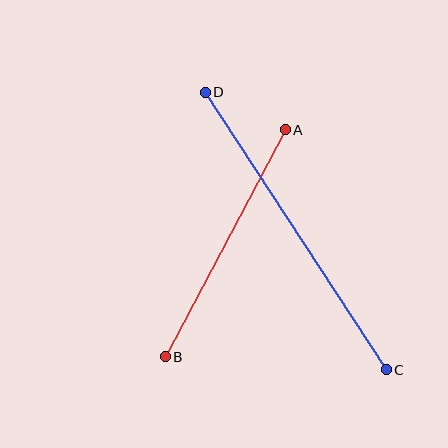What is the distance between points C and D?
The distance is approximately 331 pixels.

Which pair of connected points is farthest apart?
Points C and D are farthest apart.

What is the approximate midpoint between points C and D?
The midpoint is at approximately (296, 231) pixels.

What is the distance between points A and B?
The distance is approximately 257 pixels.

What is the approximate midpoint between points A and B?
The midpoint is at approximately (225, 243) pixels.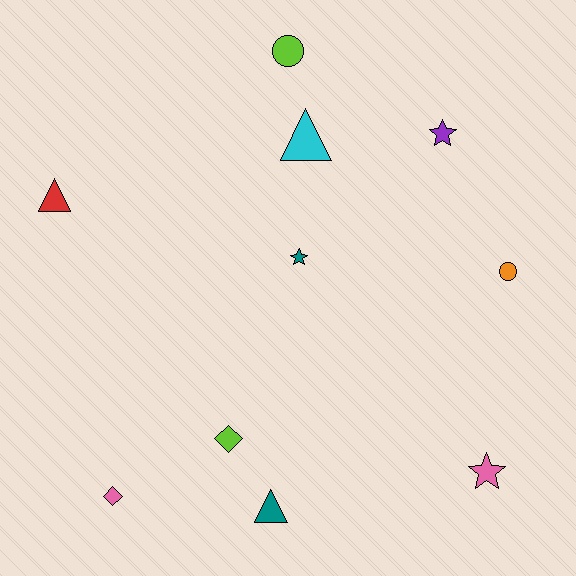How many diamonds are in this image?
There are 2 diamonds.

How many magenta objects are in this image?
There are no magenta objects.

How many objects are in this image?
There are 10 objects.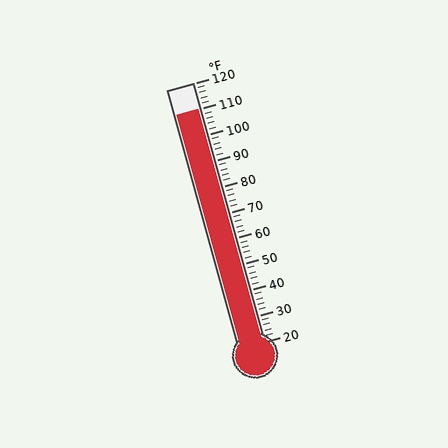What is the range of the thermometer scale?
The thermometer scale ranges from 20°F to 120°F.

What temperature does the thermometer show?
The thermometer shows approximately 110°F.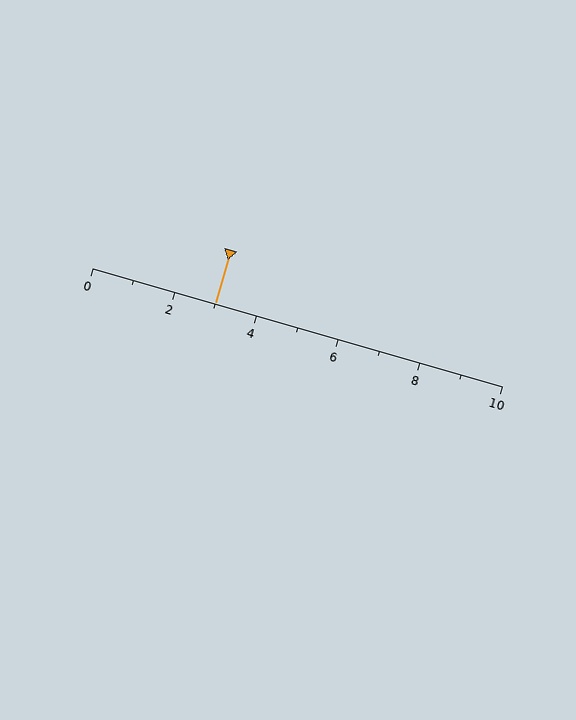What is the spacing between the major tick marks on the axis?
The major ticks are spaced 2 apart.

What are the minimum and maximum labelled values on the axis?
The axis runs from 0 to 10.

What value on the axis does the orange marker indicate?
The marker indicates approximately 3.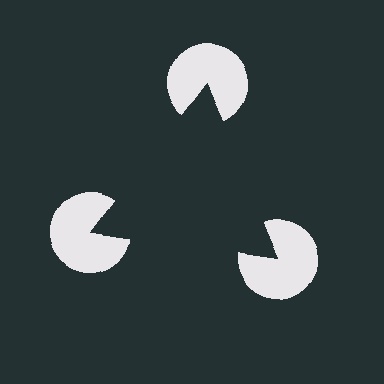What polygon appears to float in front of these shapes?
An illusory triangle — its edges are inferred from the aligned wedge cuts in the pac-man discs, not physically drawn.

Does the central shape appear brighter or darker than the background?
It typically appears slightly darker than the background, even though no actual brightness change is drawn.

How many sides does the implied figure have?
3 sides.